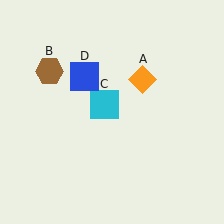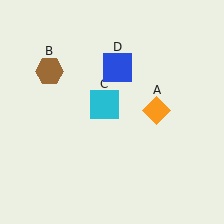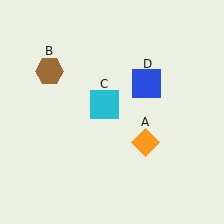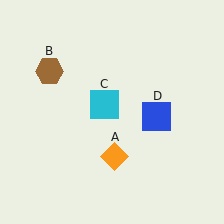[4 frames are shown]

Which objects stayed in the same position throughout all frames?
Brown hexagon (object B) and cyan square (object C) remained stationary.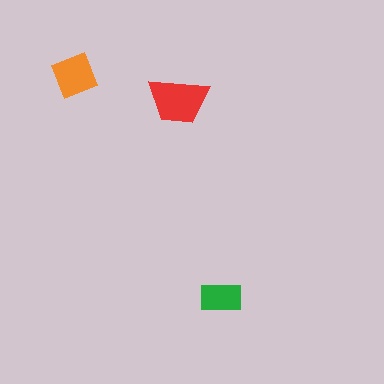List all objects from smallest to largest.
The green rectangle, the orange square, the red trapezoid.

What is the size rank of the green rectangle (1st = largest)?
3rd.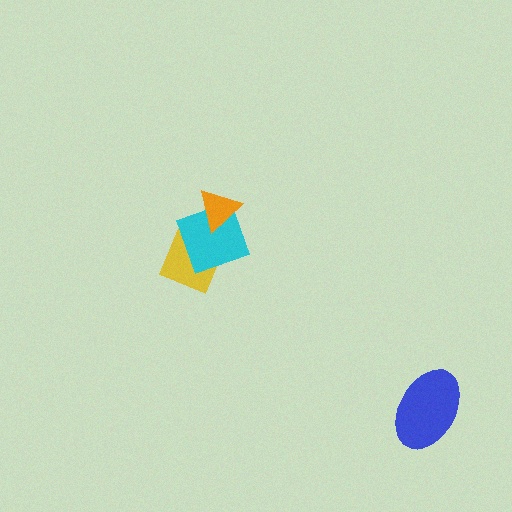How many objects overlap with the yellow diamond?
1 object overlaps with the yellow diamond.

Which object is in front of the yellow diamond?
The cyan square is in front of the yellow diamond.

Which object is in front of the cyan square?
The orange triangle is in front of the cyan square.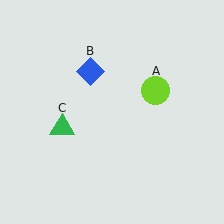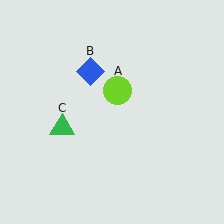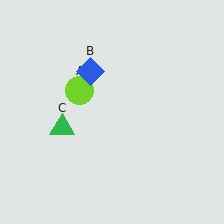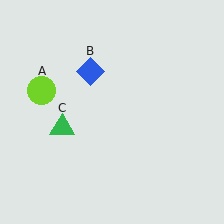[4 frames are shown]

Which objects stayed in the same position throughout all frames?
Blue diamond (object B) and green triangle (object C) remained stationary.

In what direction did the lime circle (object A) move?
The lime circle (object A) moved left.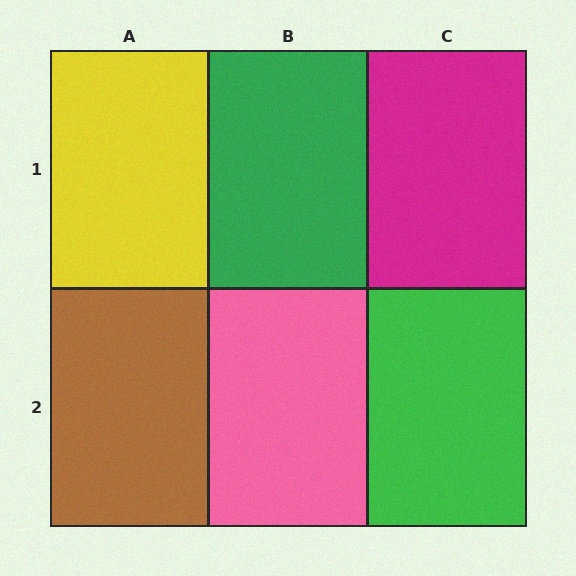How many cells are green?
2 cells are green.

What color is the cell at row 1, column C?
Magenta.